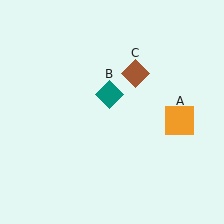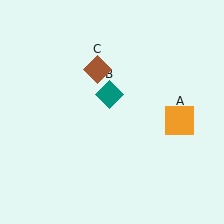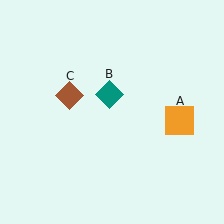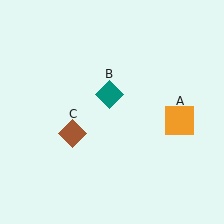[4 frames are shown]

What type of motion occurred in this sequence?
The brown diamond (object C) rotated counterclockwise around the center of the scene.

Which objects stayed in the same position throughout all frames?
Orange square (object A) and teal diamond (object B) remained stationary.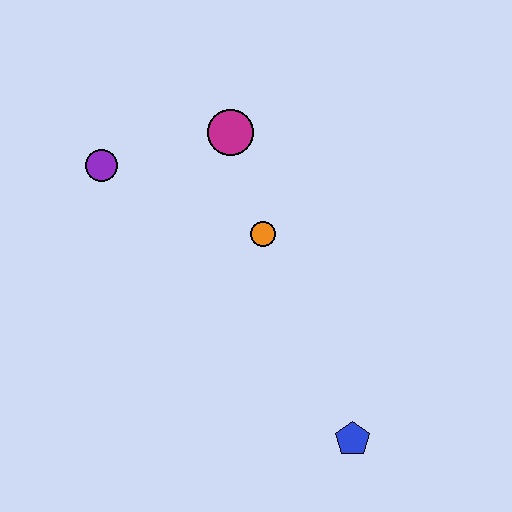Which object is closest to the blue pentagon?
The orange circle is closest to the blue pentagon.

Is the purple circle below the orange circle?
No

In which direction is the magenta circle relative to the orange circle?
The magenta circle is above the orange circle.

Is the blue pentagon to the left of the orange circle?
No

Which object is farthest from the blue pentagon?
The purple circle is farthest from the blue pentagon.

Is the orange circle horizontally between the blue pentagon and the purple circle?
Yes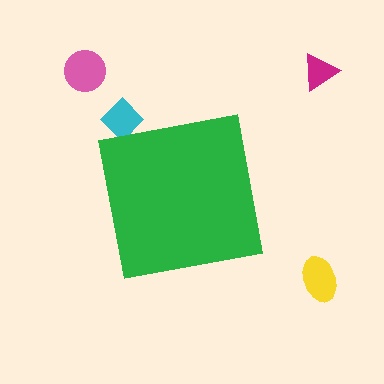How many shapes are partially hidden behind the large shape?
1 shape is partially hidden.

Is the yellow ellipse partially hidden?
No, the yellow ellipse is fully visible.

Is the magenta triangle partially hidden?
No, the magenta triangle is fully visible.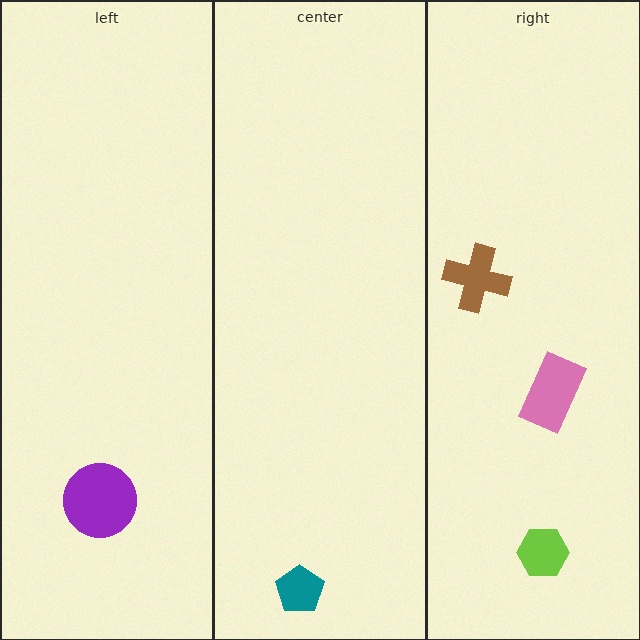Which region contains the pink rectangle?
The right region.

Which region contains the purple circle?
The left region.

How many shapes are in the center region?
1.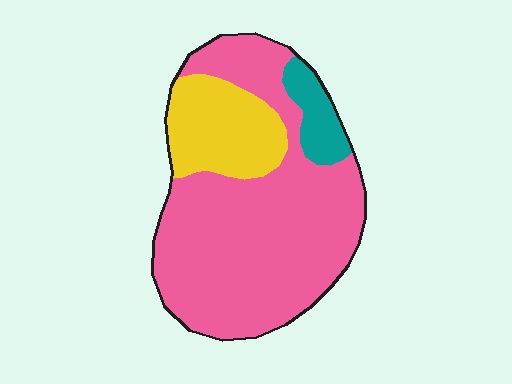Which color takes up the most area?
Pink, at roughly 70%.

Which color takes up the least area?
Teal, at roughly 10%.